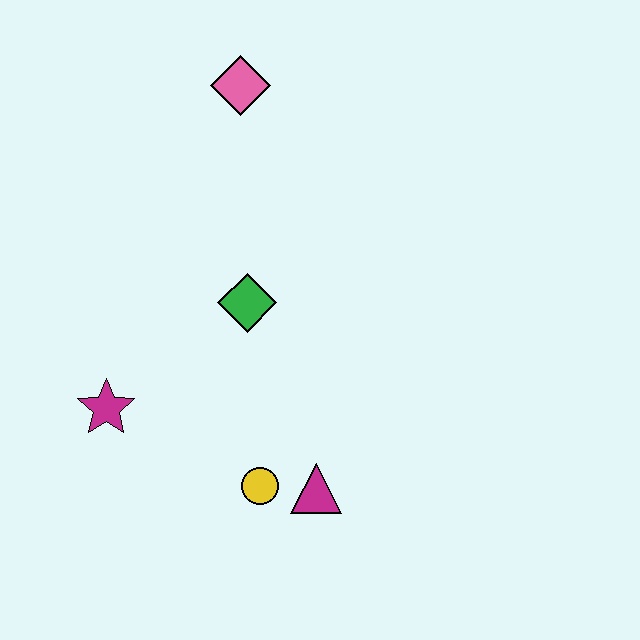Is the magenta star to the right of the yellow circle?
No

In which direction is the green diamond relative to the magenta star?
The green diamond is to the right of the magenta star.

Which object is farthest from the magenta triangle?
The pink diamond is farthest from the magenta triangle.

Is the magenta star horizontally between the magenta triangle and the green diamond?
No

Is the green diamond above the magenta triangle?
Yes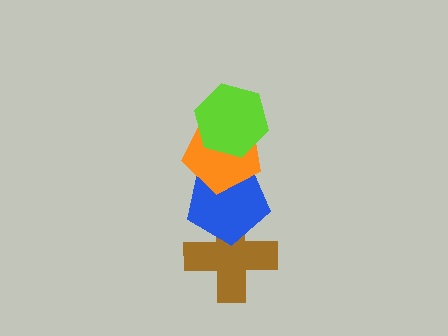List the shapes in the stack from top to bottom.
From top to bottom: the lime hexagon, the orange pentagon, the blue pentagon, the brown cross.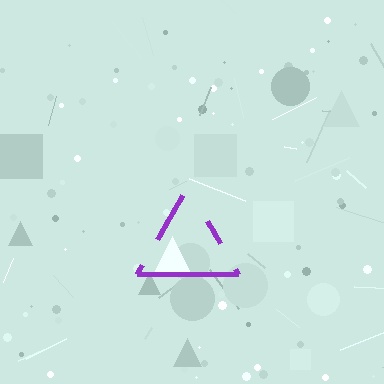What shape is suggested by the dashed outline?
The dashed outline suggests a triangle.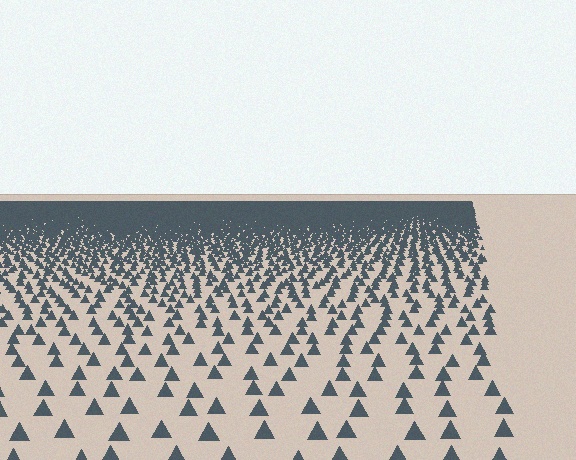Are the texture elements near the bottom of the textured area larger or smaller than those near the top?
Larger. Near the bottom, elements are closer to the viewer and appear at a bigger on-screen size.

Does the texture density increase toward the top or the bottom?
Density increases toward the top.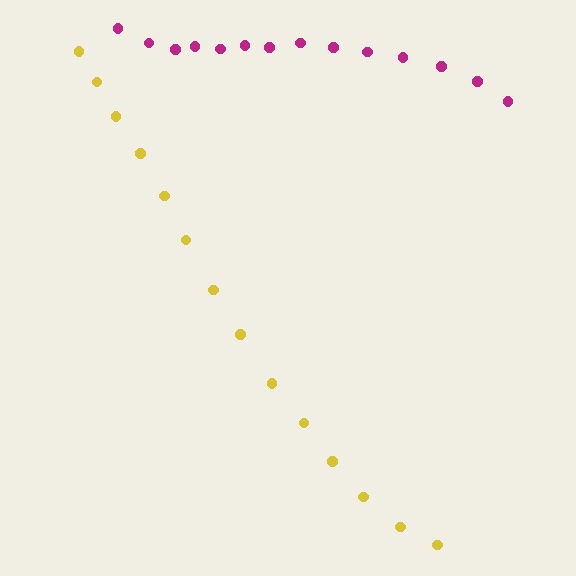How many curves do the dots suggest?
There are 2 distinct paths.